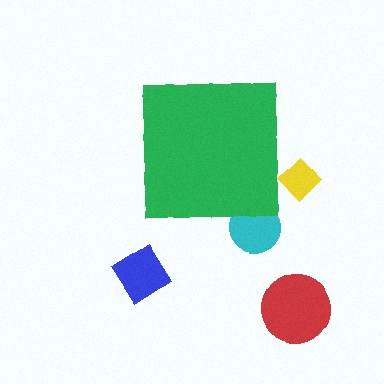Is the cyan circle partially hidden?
Yes, the cyan circle is partially hidden behind the green square.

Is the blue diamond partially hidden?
No, the blue diamond is fully visible.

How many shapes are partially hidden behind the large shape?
2 shapes are partially hidden.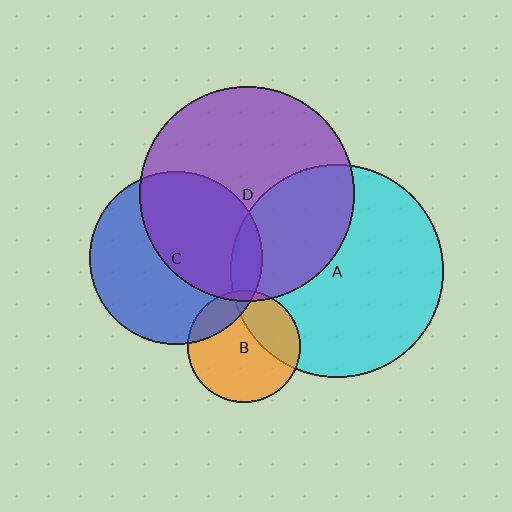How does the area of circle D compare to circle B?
Approximately 3.7 times.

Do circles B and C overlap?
Yes.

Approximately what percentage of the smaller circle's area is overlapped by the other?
Approximately 20%.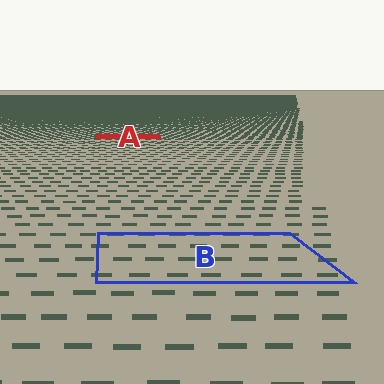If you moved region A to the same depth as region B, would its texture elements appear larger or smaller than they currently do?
They would appear larger. At a closer depth, the same texture elements are projected at a bigger on-screen size.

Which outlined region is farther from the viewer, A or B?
Region A is farther from the viewer — the texture elements inside it appear smaller and more densely packed.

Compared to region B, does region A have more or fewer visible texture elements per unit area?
Region A has more texture elements per unit area — they are packed more densely because it is farther away.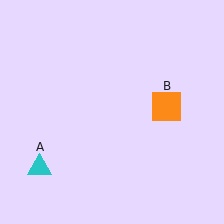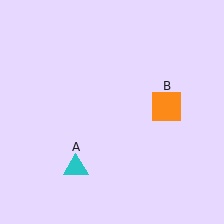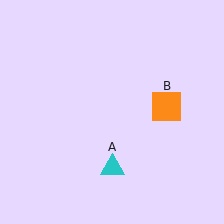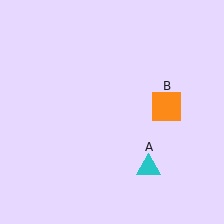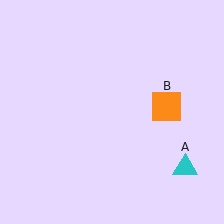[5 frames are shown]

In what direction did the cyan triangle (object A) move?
The cyan triangle (object A) moved right.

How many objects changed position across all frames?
1 object changed position: cyan triangle (object A).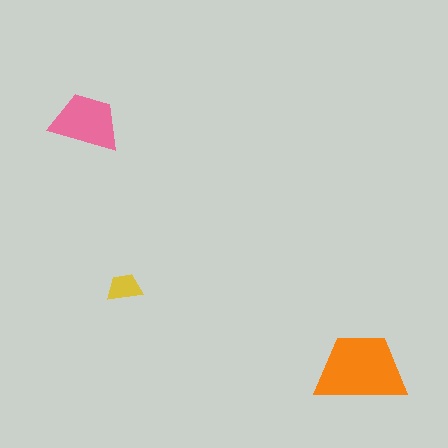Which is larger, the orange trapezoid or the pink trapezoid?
The orange one.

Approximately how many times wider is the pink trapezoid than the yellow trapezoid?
About 2 times wider.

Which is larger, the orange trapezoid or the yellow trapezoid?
The orange one.